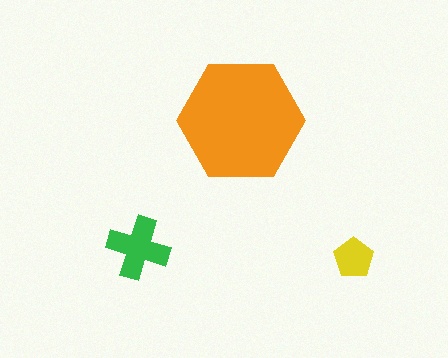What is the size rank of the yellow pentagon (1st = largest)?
3rd.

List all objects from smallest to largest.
The yellow pentagon, the green cross, the orange hexagon.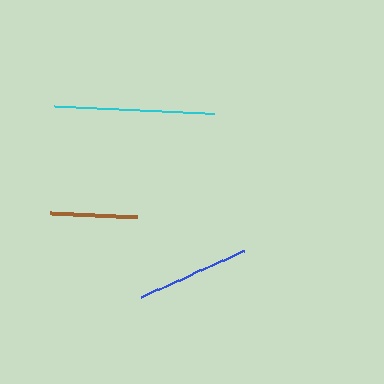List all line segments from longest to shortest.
From longest to shortest: cyan, blue, brown.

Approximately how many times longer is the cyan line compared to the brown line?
The cyan line is approximately 1.9 times the length of the brown line.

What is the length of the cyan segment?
The cyan segment is approximately 160 pixels long.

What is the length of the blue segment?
The blue segment is approximately 113 pixels long.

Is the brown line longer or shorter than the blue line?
The blue line is longer than the brown line.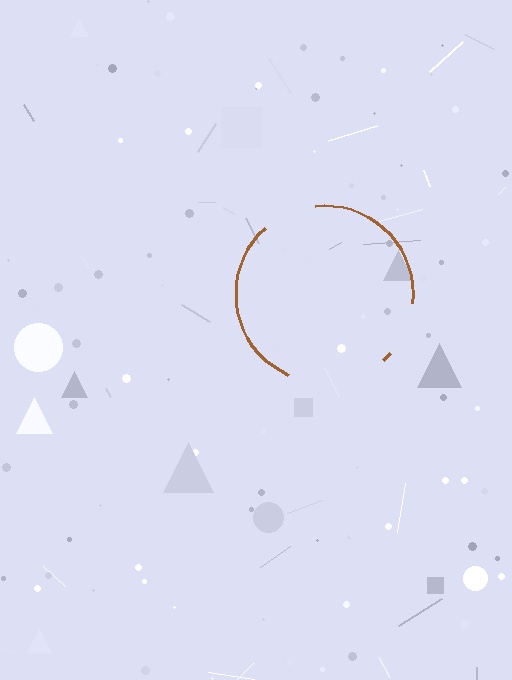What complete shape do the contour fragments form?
The contour fragments form a circle.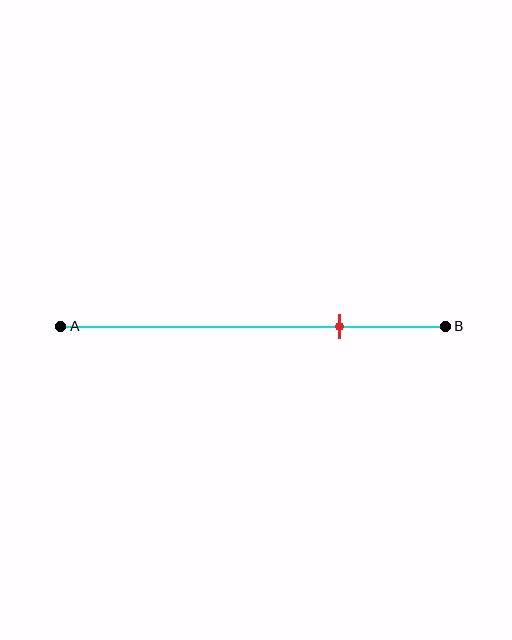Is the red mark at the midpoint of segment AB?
No, the mark is at about 75% from A, not at the 50% midpoint.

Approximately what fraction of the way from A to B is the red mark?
The red mark is approximately 75% of the way from A to B.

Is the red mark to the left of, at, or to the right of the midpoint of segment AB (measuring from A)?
The red mark is to the right of the midpoint of segment AB.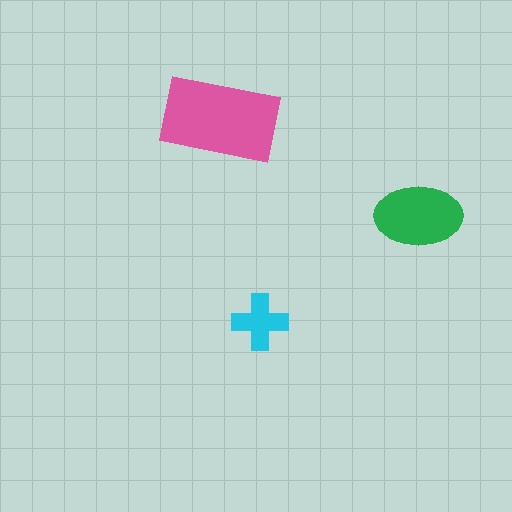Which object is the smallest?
The cyan cross.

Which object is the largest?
The pink rectangle.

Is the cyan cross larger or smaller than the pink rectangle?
Smaller.